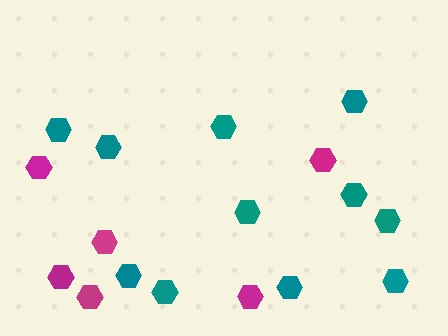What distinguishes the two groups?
There are 2 groups: one group of teal hexagons (11) and one group of magenta hexagons (6).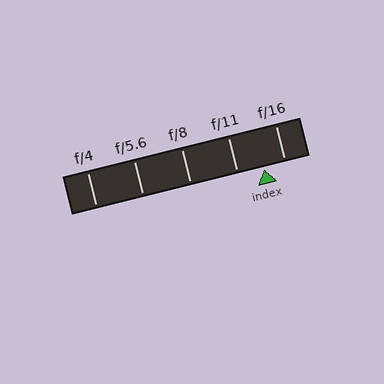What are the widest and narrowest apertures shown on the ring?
The widest aperture shown is f/4 and the narrowest is f/16.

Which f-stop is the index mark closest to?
The index mark is closest to f/16.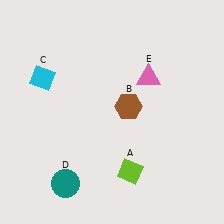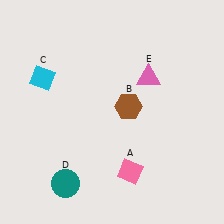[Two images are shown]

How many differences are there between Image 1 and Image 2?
There is 1 difference between the two images.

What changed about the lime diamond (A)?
In Image 1, A is lime. In Image 2, it changed to pink.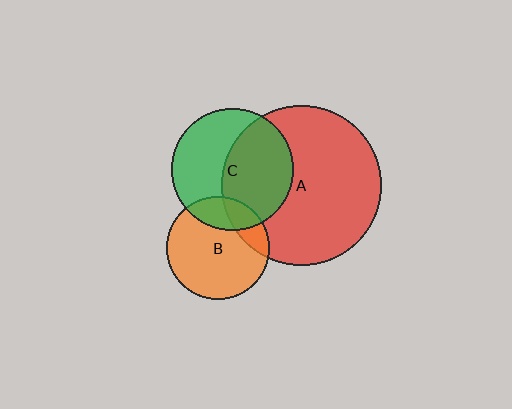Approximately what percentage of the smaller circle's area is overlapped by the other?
Approximately 15%.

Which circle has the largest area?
Circle A (red).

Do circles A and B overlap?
Yes.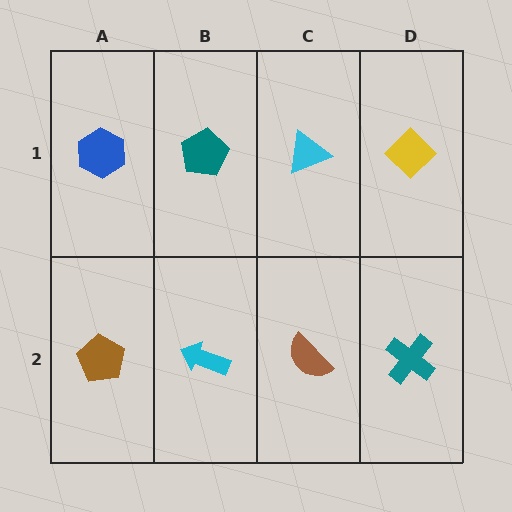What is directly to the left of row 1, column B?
A blue hexagon.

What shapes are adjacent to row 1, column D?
A teal cross (row 2, column D), a cyan triangle (row 1, column C).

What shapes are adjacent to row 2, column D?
A yellow diamond (row 1, column D), a brown semicircle (row 2, column C).